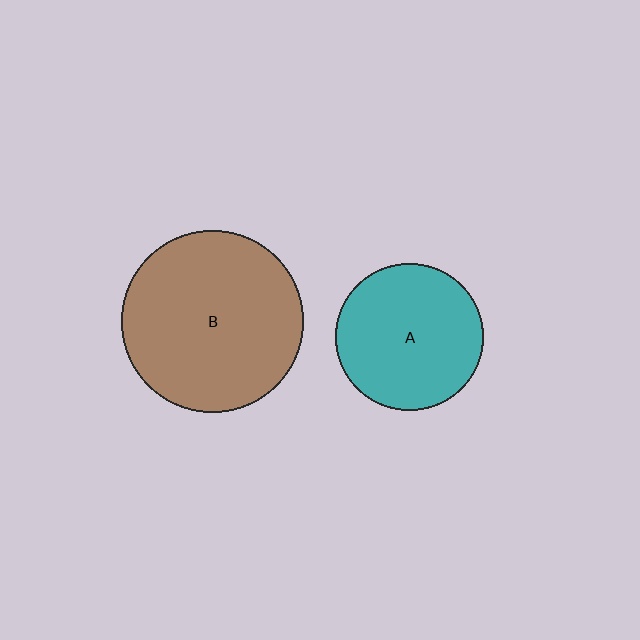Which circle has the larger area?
Circle B (brown).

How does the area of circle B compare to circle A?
Approximately 1.5 times.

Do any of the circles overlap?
No, none of the circles overlap.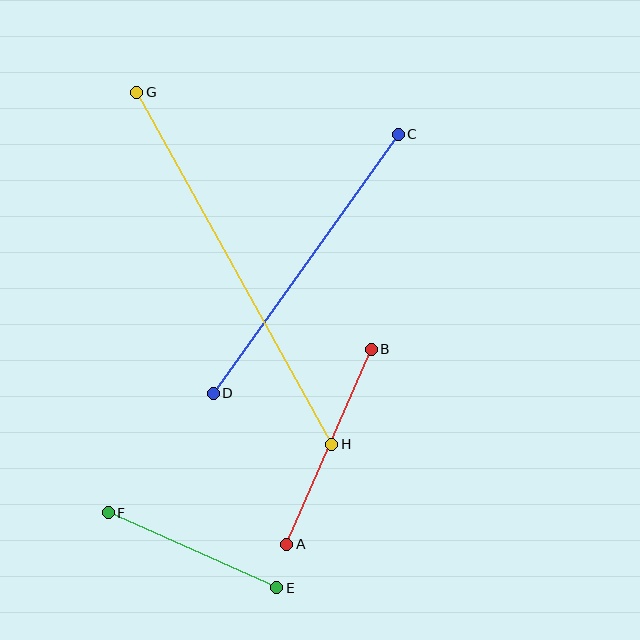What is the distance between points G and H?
The distance is approximately 402 pixels.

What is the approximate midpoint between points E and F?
The midpoint is at approximately (193, 550) pixels.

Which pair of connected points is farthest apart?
Points G and H are farthest apart.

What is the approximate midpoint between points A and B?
The midpoint is at approximately (329, 447) pixels.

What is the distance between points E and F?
The distance is approximately 184 pixels.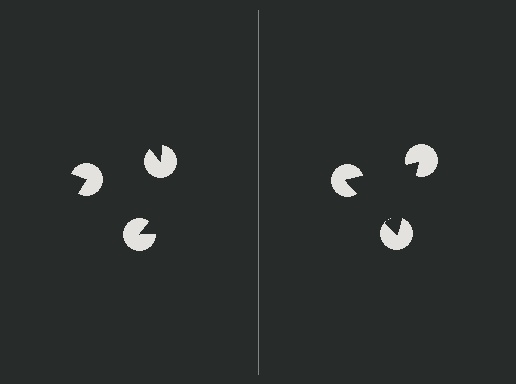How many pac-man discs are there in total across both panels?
6 — 3 on each side.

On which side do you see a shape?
An illusory triangle appears on the right side. On the left side the wedge cuts are rotated, so no coherent shape forms.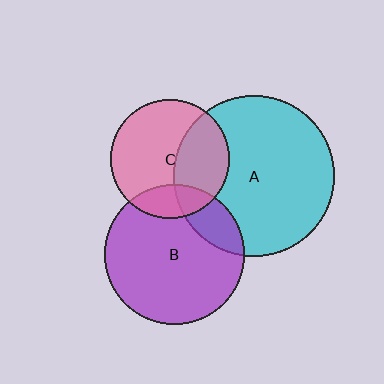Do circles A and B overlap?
Yes.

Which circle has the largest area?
Circle A (cyan).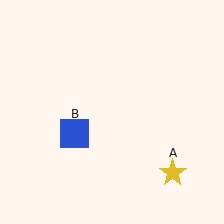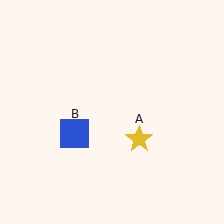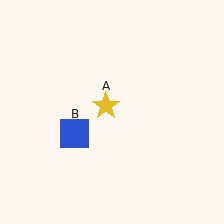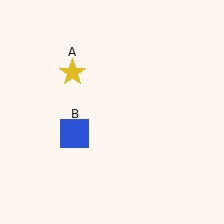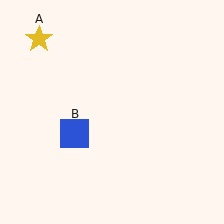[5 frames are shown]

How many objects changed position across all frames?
1 object changed position: yellow star (object A).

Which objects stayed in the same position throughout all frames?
Blue square (object B) remained stationary.